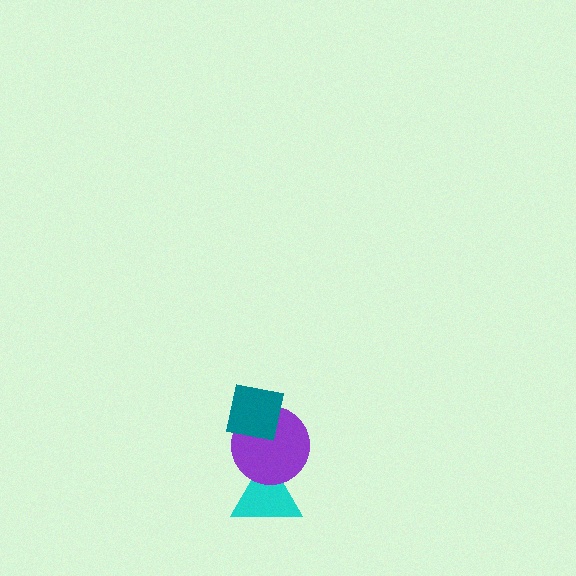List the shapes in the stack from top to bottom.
From top to bottom: the teal square, the purple circle, the cyan triangle.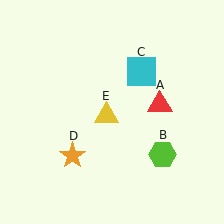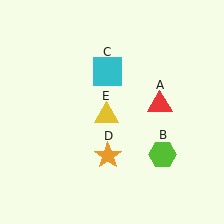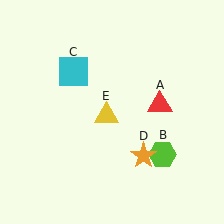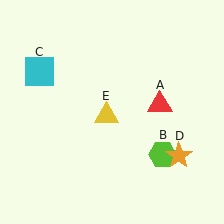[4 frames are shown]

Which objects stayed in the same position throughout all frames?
Red triangle (object A) and lime hexagon (object B) and yellow triangle (object E) remained stationary.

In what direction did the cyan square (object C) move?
The cyan square (object C) moved left.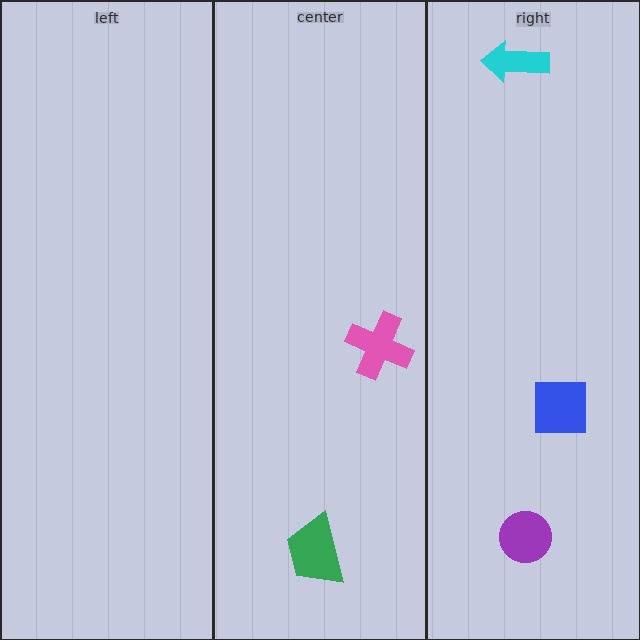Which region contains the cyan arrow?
The right region.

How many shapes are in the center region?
2.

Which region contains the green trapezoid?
The center region.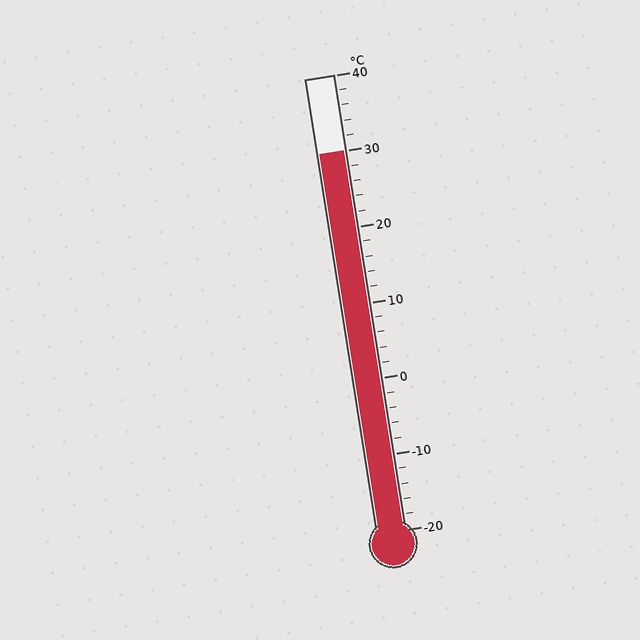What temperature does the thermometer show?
The thermometer shows approximately 30°C.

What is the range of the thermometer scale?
The thermometer scale ranges from -20°C to 40°C.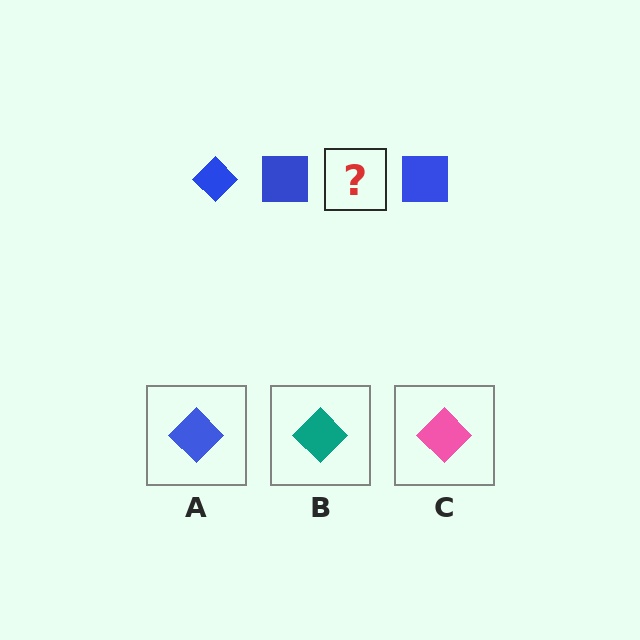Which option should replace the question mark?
Option A.